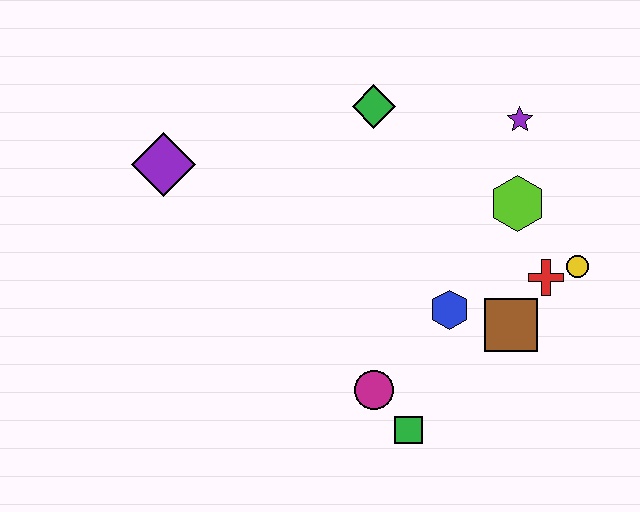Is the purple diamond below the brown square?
No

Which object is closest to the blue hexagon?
The brown square is closest to the blue hexagon.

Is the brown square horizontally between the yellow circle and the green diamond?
Yes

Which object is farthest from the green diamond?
The green square is farthest from the green diamond.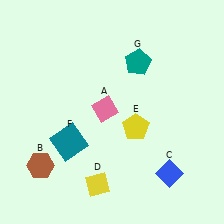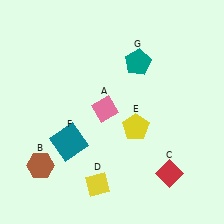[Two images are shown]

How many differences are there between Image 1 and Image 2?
There is 1 difference between the two images.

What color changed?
The diamond (C) changed from blue in Image 1 to red in Image 2.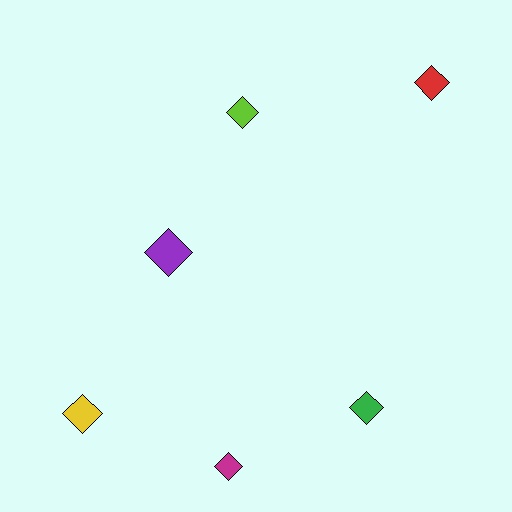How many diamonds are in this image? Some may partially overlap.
There are 6 diamonds.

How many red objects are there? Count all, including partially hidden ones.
There is 1 red object.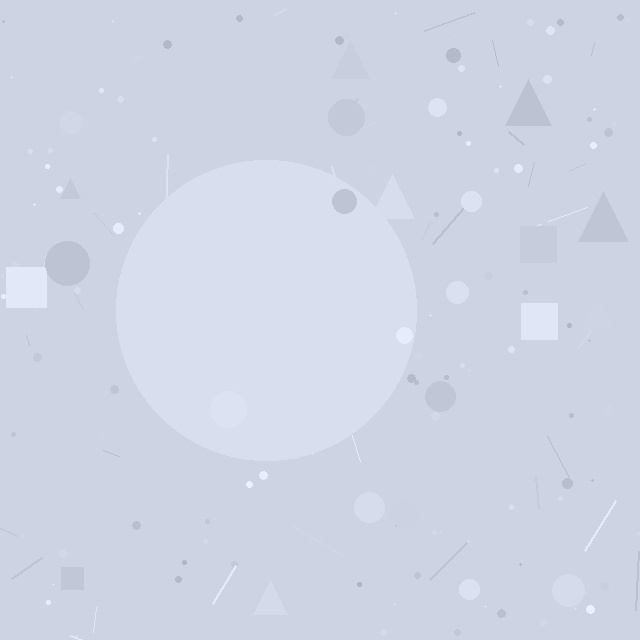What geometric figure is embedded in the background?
A circle is embedded in the background.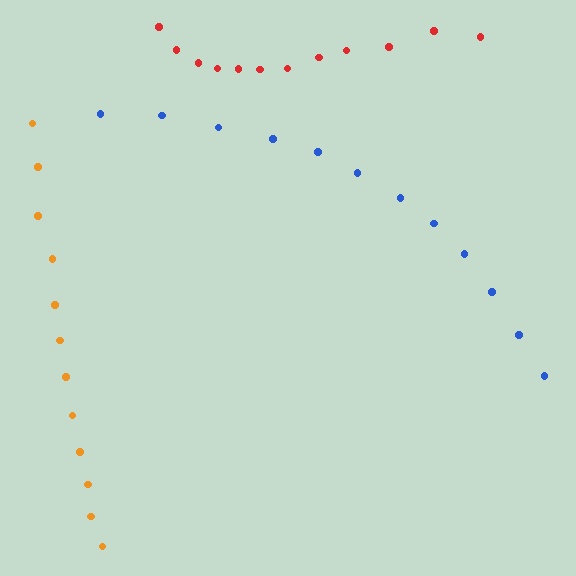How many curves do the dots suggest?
There are 3 distinct paths.